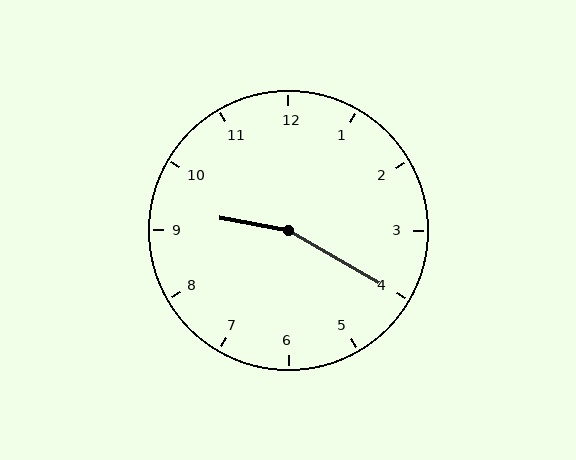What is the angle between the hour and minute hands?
Approximately 160 degrees.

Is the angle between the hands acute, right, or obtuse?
It is obtuse.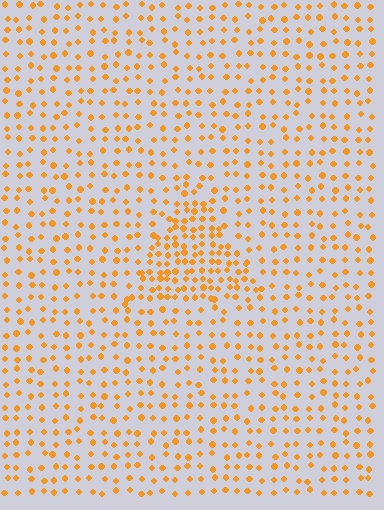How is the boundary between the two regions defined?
The boundary is defined by a change in element density (approximately 2.0x ratio). All elements are the same color, size, and shape.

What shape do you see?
I see a triangle.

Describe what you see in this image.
The image contains small orange elements arranged at two different densities. A triangle-shaped region is visible where the elements are more densely packed than the surrounding area.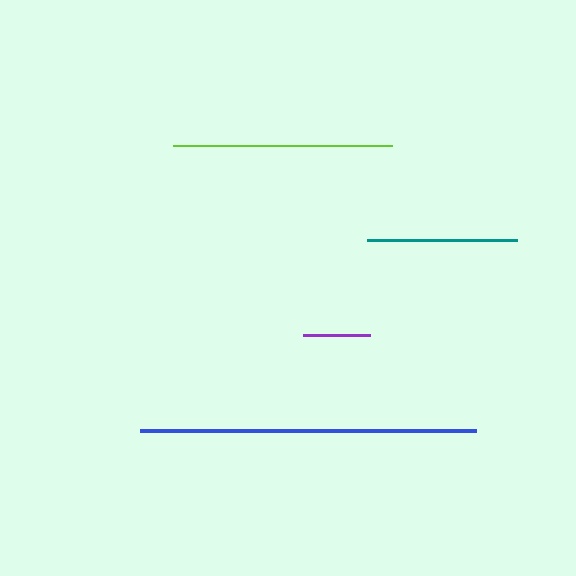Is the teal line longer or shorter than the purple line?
The teal line is longer than the purple line.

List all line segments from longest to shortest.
From longest to shortest: blue, lime, teal, purple.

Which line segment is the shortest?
The purple line is the shortest at approximately 67 pixels.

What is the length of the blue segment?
The blue segment is approximately 336 pixels long.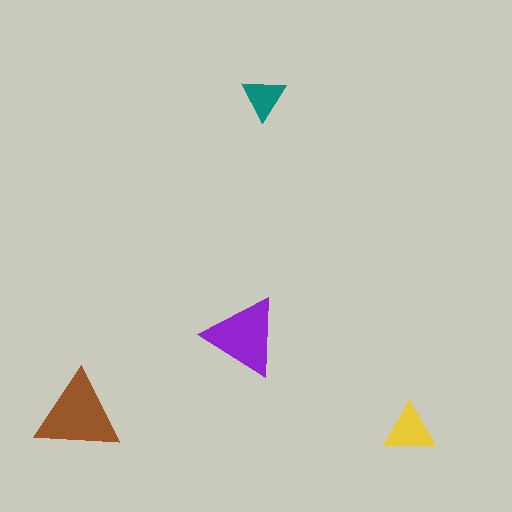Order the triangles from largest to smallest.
the brown one, the purple one, the yellow one, the teal one.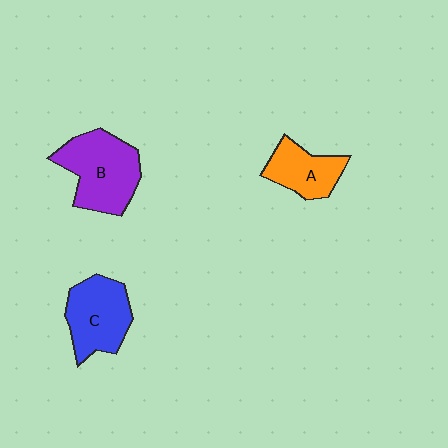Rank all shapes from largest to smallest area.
From largest to smallest: B (purple), C (blue), A (orange).